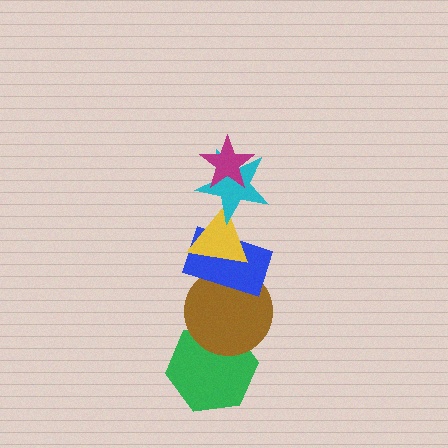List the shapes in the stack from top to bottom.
From top to bottom: the magenta star, the cyan star, the yellow triangle, the blue rectangle, the brown circle, the green hexagon.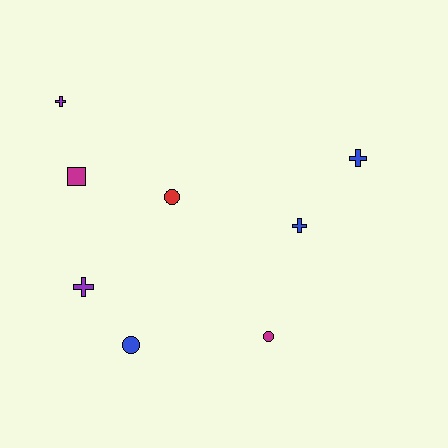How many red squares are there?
There are no red squares.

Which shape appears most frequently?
Cross, with 4 objects.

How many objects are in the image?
There are 8 objects.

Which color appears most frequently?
Blue, with 3 objects.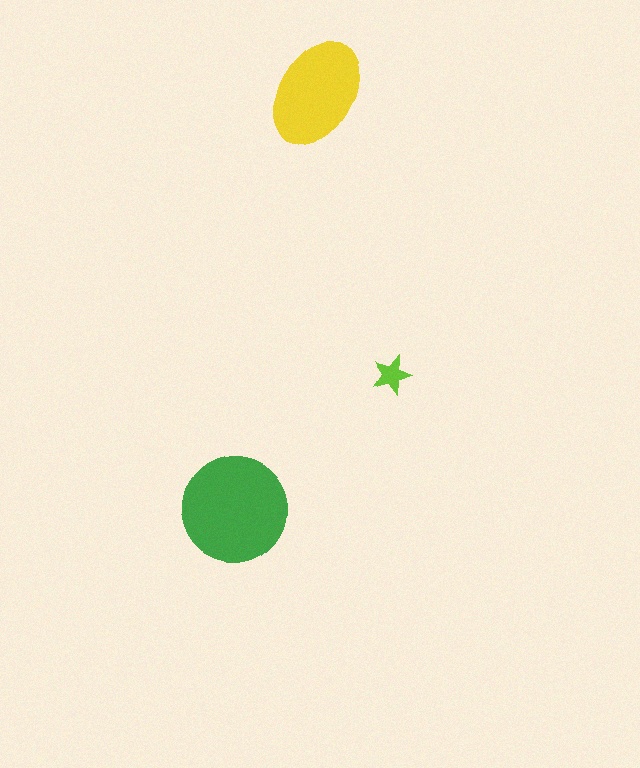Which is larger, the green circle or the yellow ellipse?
The green circle.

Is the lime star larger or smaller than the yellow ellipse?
Smaller.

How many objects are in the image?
There are 3 objects in the image.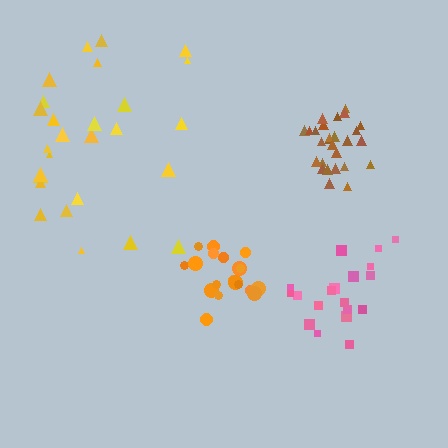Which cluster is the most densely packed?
Brown.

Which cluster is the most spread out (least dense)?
Yellow.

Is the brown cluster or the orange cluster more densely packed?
Brown.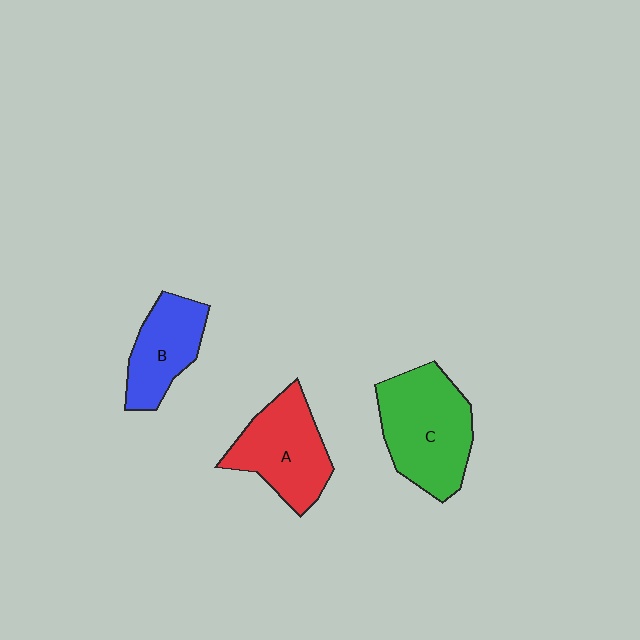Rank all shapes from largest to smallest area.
From largest to smallest: C (green), A (red), B (blue).